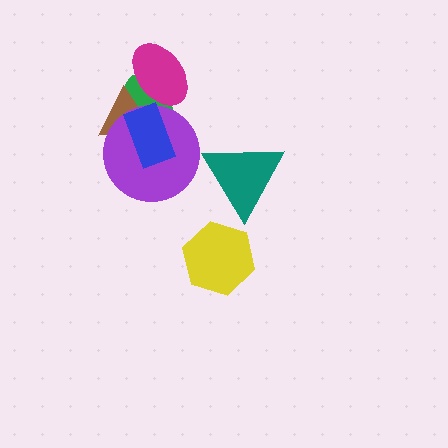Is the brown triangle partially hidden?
Yes, it is partially covered by another shape.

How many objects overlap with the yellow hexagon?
0 objects overlap with the yellow hexagon.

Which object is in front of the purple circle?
The blue rectangle is in front of the purple circle.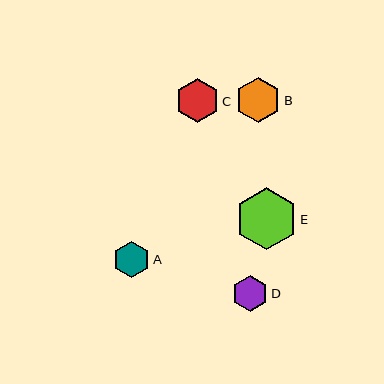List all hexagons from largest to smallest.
From largest to smallest: E, B, C, A, D.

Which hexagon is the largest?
Hexagon E is the largest with a size of approximately 62 pixels.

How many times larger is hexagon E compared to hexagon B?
Hexagon E is approximately 1.4 times the size of hexagon B.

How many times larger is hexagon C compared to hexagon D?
Hexagon C is approximately 1.2 times the size of hexagon D.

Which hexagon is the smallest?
Hexagon D is the smallest with a size of approximately 36 pixels.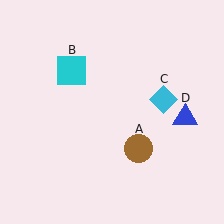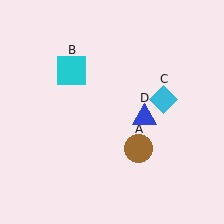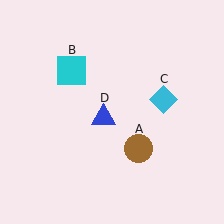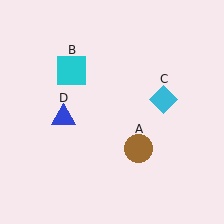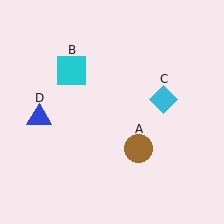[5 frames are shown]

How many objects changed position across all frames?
1 object changed position: blue triangle (object D).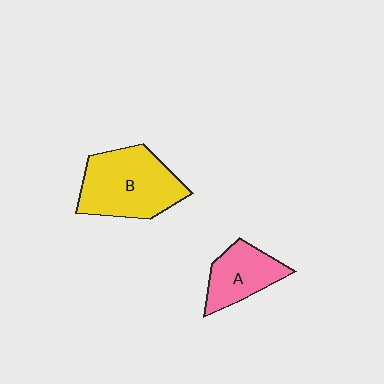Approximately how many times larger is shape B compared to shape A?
Approximately 1.7 times.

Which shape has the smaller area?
Shape A (pink).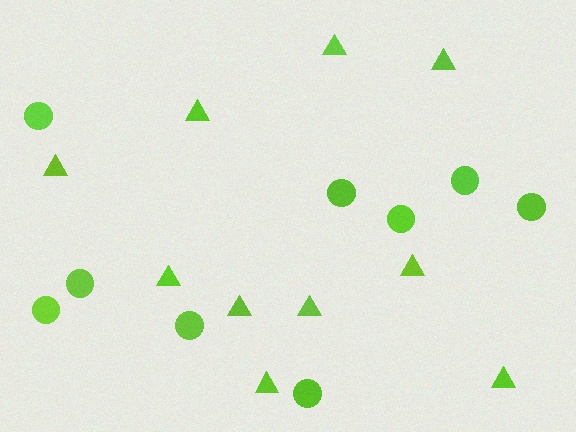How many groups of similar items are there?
There are 2 groups: one group of circles (9) and one group of triangles (10).